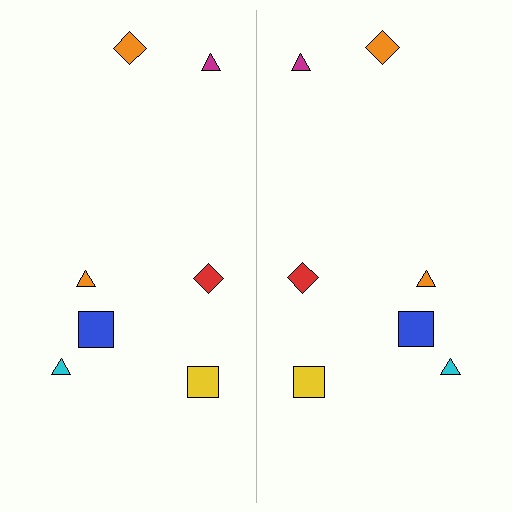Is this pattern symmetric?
Yes, this pattern has bilateral (reflection) symmetry.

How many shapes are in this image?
There are 14 shapes in this image.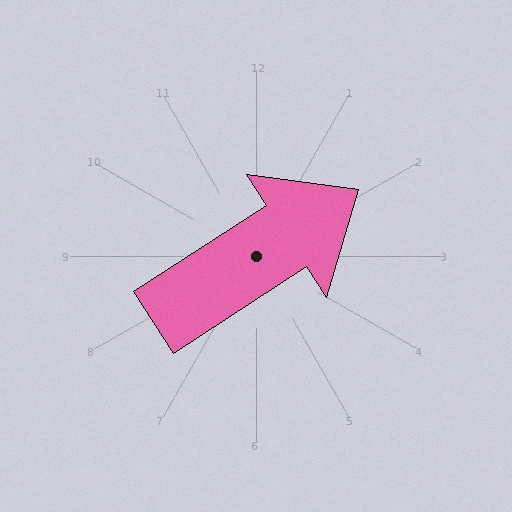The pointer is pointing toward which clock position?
Roughly 2 o'clock.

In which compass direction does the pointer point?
Northeast.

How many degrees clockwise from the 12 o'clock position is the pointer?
Approximately 57 degrees.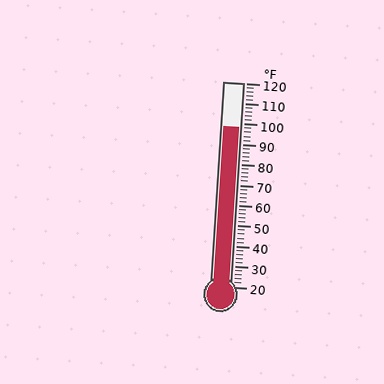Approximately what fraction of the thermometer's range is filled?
The thermometer is filled to approximately 80% of its range.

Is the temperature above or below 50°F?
The temperature is above 50°F.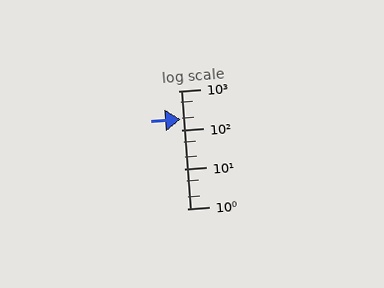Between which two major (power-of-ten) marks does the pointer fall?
The pointer is between 100 and 1000.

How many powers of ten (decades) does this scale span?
The scale spans 3 decades, from 1 to 1000.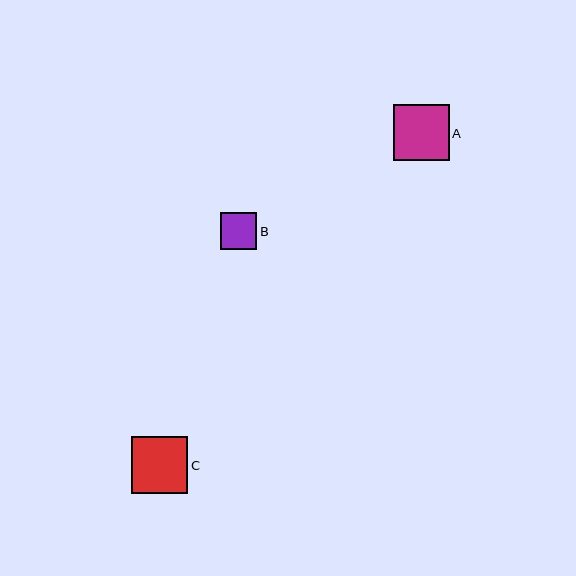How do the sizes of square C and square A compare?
Square C and square A are approximately the same size.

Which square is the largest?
Square C is the largest with a size of approximately 56 pixels.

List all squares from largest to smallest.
From largest to smallest: C, A, B.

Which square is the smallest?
Square B is the smallest with a size of approximately 36 pixels.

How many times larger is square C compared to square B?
Square C is approximately 1.5 times the size of square B.